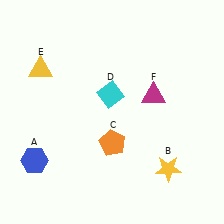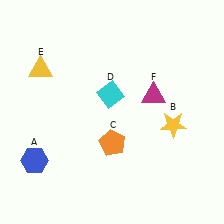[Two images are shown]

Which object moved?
The yellow star (B) moved up.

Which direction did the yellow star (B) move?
The yellow star (B) moved up.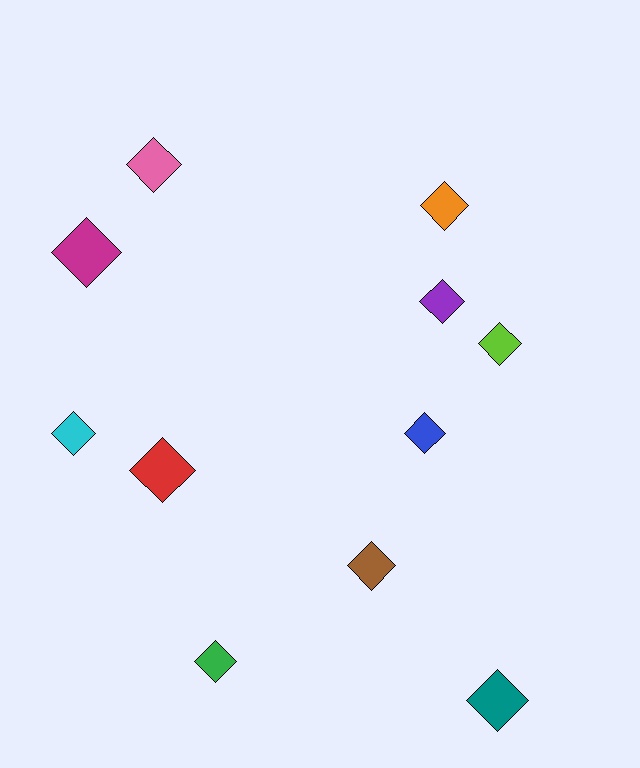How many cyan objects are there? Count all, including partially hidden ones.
There is 1 cyan object.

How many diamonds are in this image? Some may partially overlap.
There are 11 diamonds.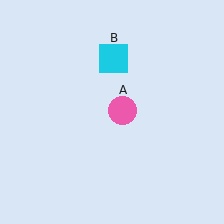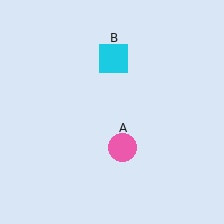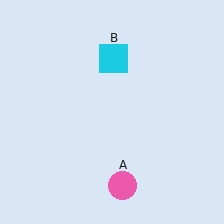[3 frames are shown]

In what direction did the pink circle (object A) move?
The pink circle (object A) moved down.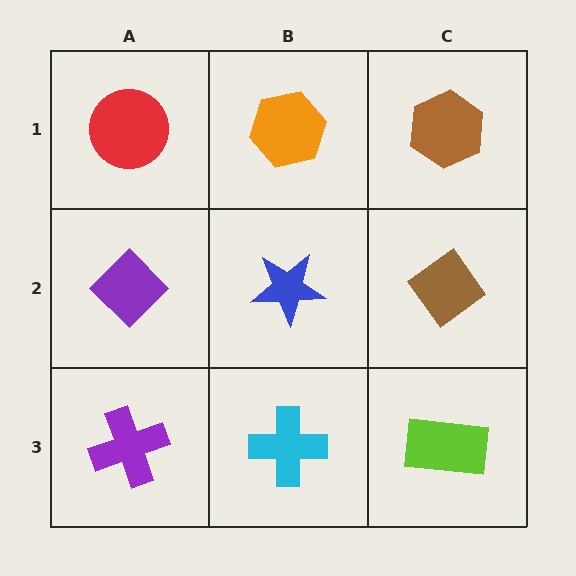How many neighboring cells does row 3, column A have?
2.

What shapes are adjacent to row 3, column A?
A purple diamond (row 2, column A), a cyan cross (row 3, column B).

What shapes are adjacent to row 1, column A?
A purple diamond (row 2, column A), an orange hexagon (row 1, column B).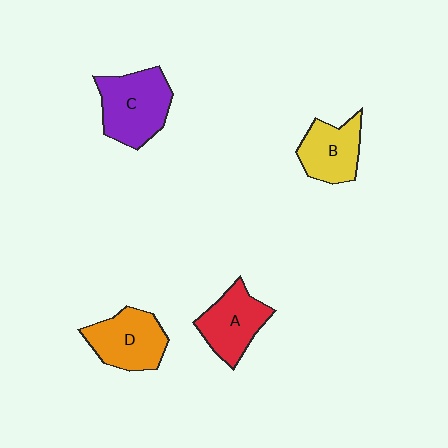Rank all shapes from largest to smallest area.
From largest to smallest: C (purple), D (orange), A (red), B (yellow).